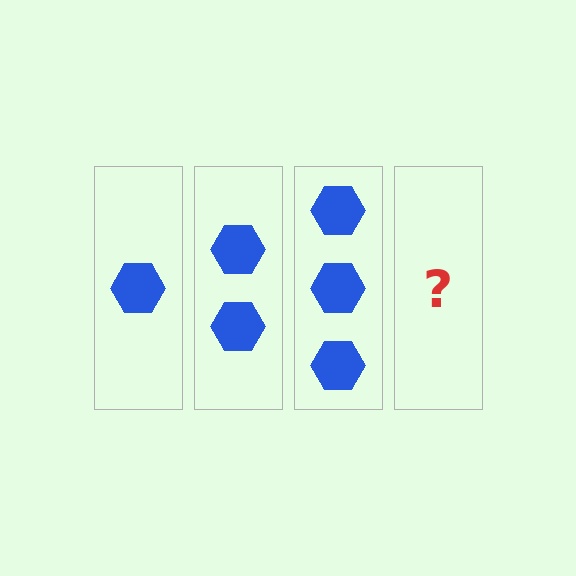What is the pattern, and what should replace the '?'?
The pattern is that each step adds one more hexagon. The '?' should be 4 hexagons.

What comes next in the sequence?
The next element should be 4 hexagons.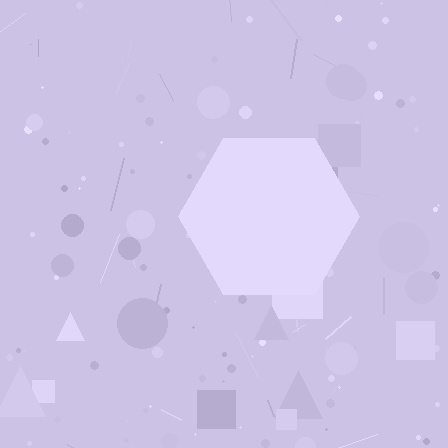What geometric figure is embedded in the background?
A hexagon is embedded in the background.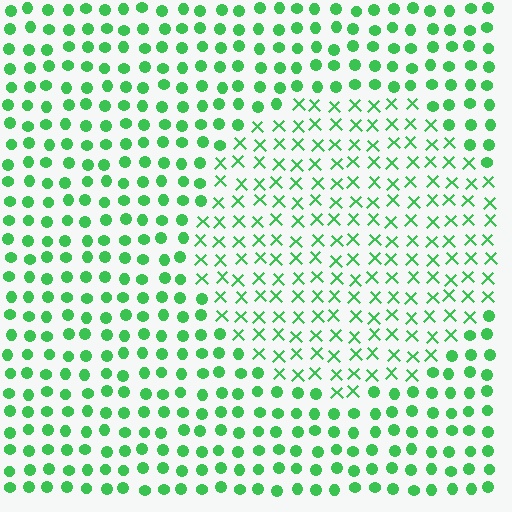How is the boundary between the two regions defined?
The boundary is defined by a change in element shape: X marks inside vs. circles outside. All elements share the same color and spacing.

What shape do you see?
I see a circle.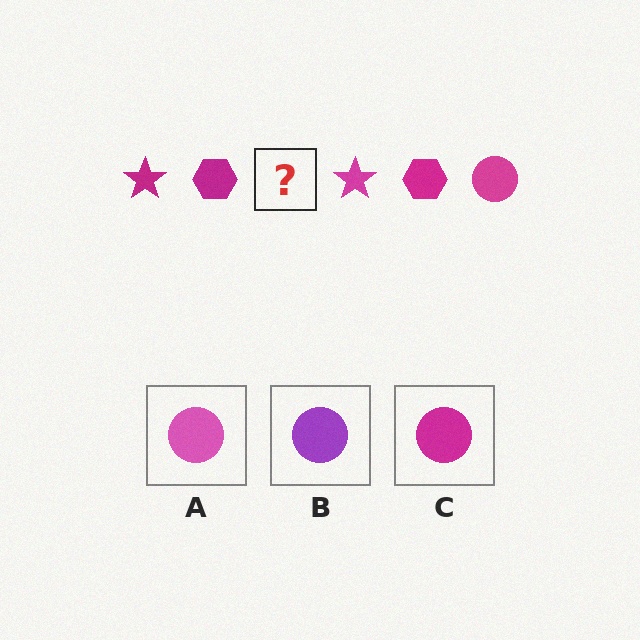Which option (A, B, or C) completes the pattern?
C.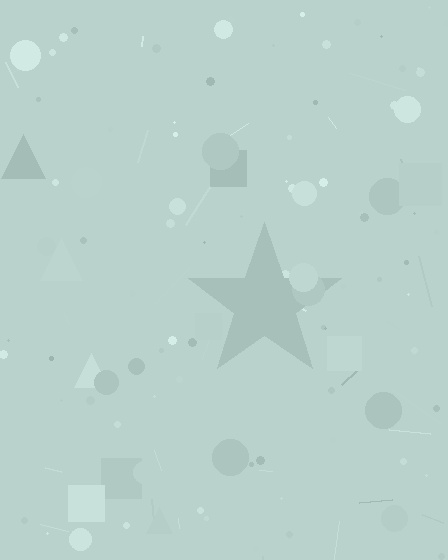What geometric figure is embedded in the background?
A star is embedded in the background.